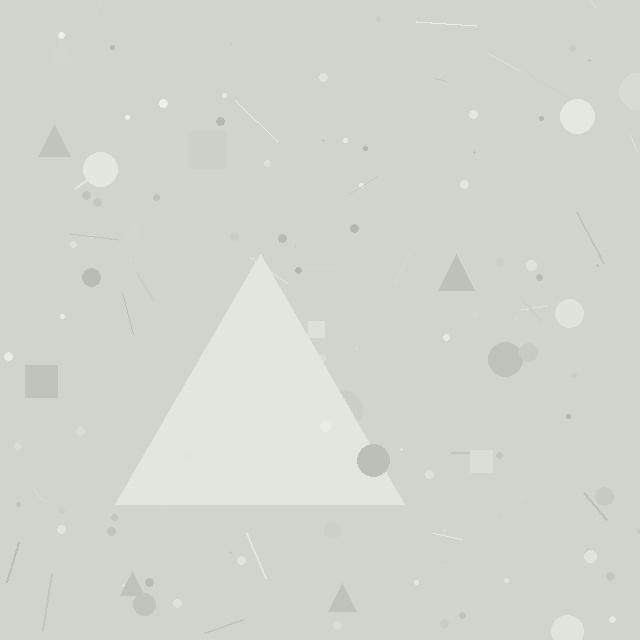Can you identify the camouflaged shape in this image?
The camouflaged shape is a triangle.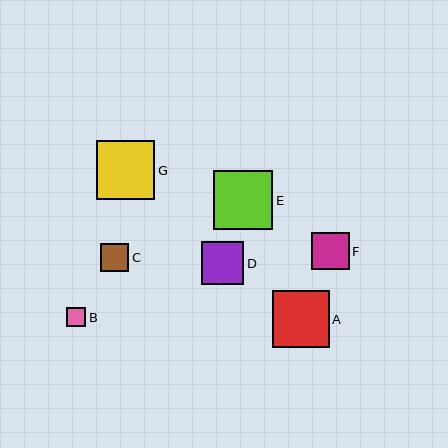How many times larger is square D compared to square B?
Square D is approximately 2.1 times the size of square B.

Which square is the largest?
Square E is the largest with a size of approximately 59 pixels.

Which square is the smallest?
Square B is the smallest with a size of approximately 20 pixels.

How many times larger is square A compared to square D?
Square A is approximately 1.3 times the size of square D.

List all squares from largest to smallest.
From largest to smallest: E, G, A, D, F, C, B.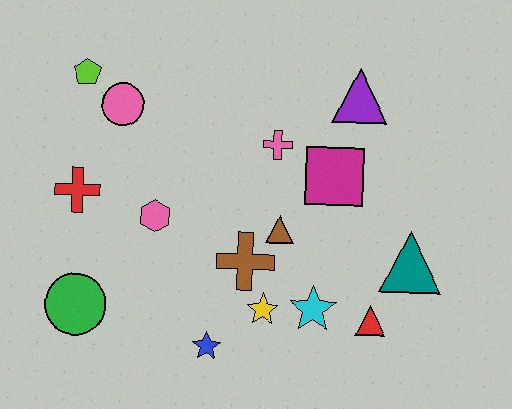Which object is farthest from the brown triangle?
The lime pentagon is farthest from the brown triangle.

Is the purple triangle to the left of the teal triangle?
Yes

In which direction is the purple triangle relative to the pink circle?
The purple triangle is to the right of the pink circle.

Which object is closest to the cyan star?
The yellow star is closest to the cyan star.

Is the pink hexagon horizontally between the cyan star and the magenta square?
No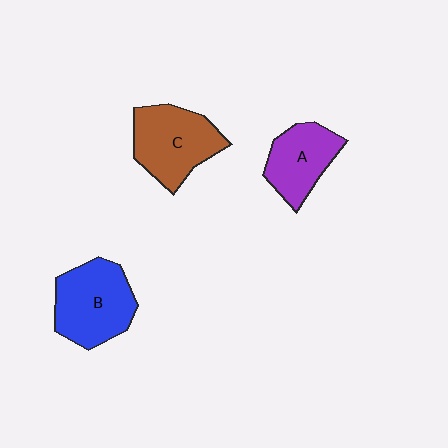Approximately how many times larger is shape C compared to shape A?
Approximately 1.3 times.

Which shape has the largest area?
Shape B (blue).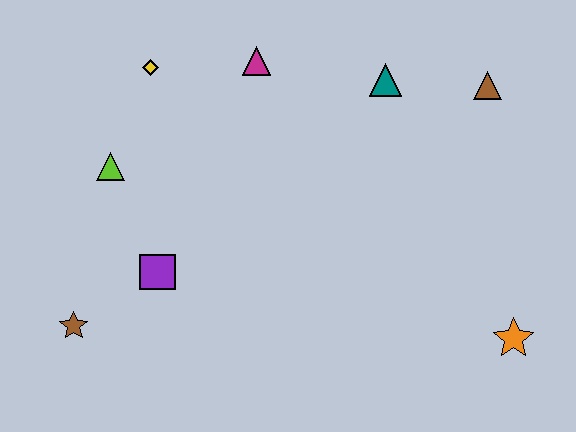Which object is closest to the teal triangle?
The brown triangle is closest to the teal triangle.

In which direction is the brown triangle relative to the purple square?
The brown triangle is to the right of the purple square.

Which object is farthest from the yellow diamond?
The orange star is farthest from the yellow diamond.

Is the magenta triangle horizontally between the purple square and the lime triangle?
No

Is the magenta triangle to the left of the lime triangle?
No